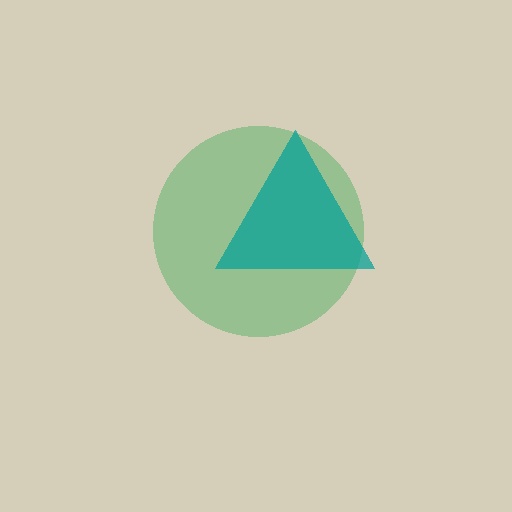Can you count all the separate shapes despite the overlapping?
Yes, there are 2 separate shapes.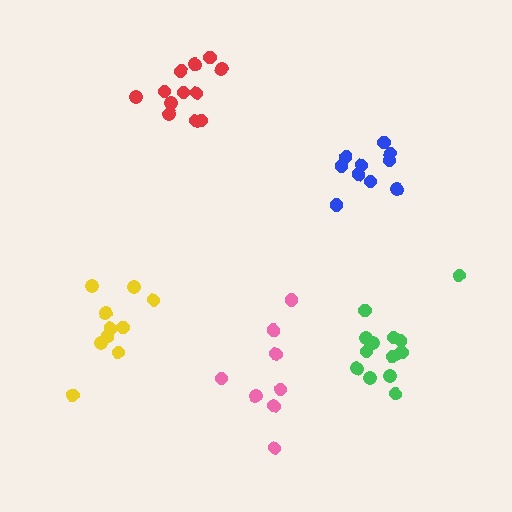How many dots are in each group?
Group 1: 10 dots, Group 2: 8 dots, Group 3: 12 dots, Group 4: 10 dots, Group 5: 13 dots (53 total).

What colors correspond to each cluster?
The clusters are colored: yellow, pink, red, blue, green.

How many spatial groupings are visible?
There are 5 spatial groupings.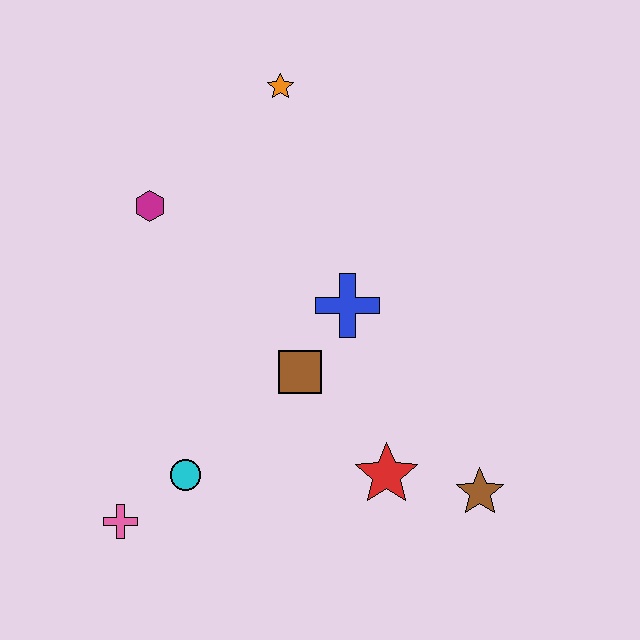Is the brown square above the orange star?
No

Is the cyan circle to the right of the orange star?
No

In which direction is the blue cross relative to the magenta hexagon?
The blue cross is to the right of the magenta hexagon.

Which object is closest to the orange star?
The magenta hexagon is closest to the orange star.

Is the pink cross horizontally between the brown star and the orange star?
No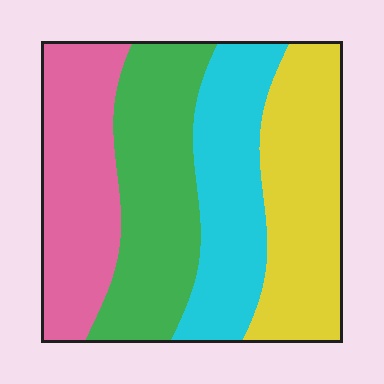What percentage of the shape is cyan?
Cyan covers about 25% of the shape.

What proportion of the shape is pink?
Pink takes up about one quarter (1/4) of the shape.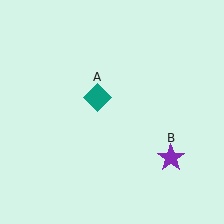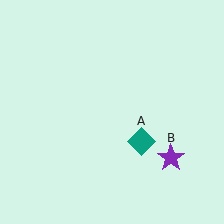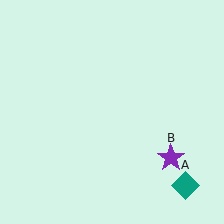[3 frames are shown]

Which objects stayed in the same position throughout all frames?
Purple star (object B) remained stationary.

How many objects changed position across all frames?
1 object changed position: teal diamond (object A).